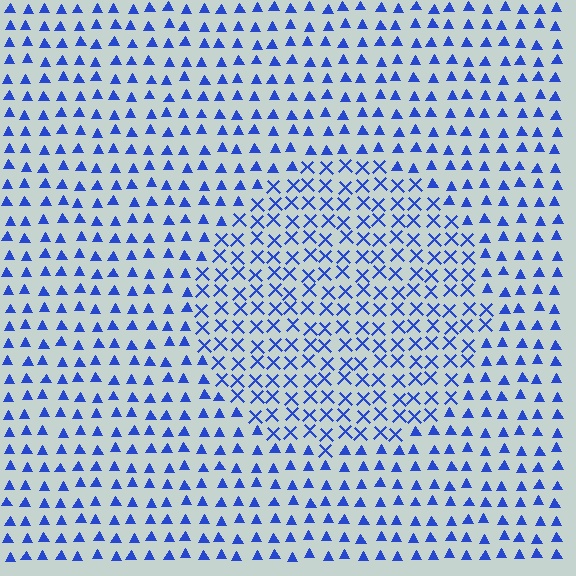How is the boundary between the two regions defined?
The boundary is defined by a change in element shape: X marks inside vs. triangles outside. All elements share the same color and spacing.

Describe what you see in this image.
The image is filled with small blue elements arranged in a uniform grid. A circle-shaped region contains X marks, while the surrounding area contains triangles. The boundary is defined purely by the change in element shape.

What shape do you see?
I see a circle.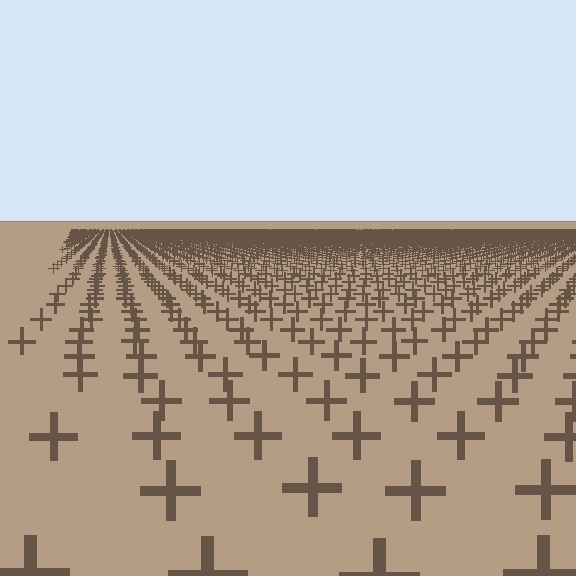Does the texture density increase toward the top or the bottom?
Density increases toward the top.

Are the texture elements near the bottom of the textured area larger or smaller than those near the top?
Larger. Near the bottom, elements are closer to the viewer and appear at a bigger on-screen size.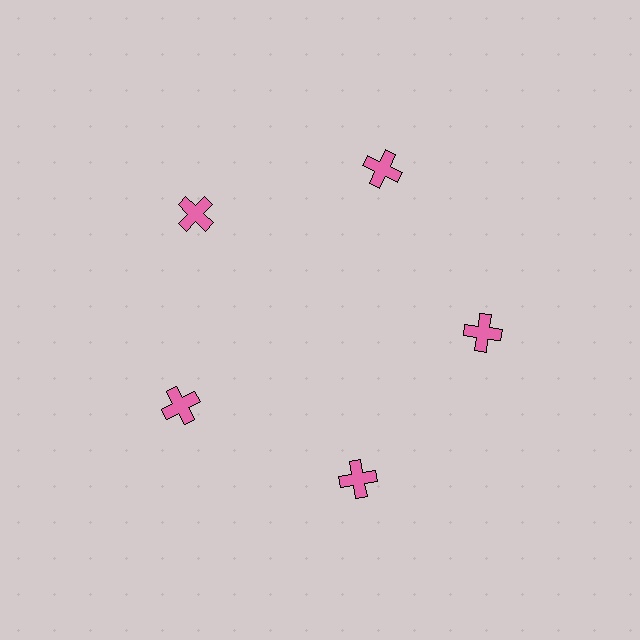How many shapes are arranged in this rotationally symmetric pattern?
There are 5 shapes, arranged in 5 groups of 1.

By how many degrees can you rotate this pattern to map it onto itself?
The pattern maps onto itself every 72 degrees of rotation.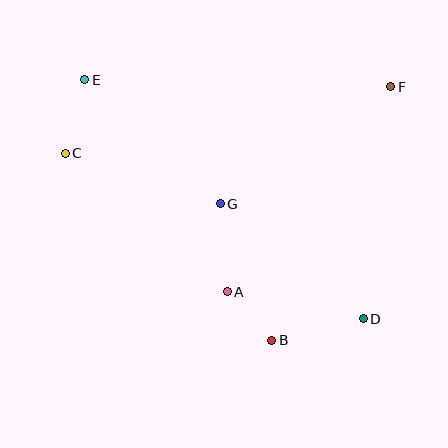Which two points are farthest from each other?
Points D and E are farthest from each other.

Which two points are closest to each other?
Points A and B are closest to each other.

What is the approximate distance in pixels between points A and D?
The distance between A and D is approximately 139 pixels.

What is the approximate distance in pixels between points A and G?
The distance between A and G is approximately 89 pixels.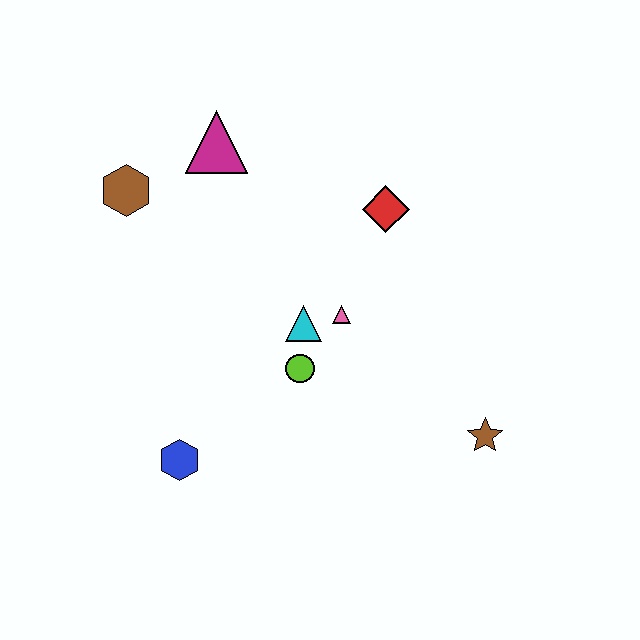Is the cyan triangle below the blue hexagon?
No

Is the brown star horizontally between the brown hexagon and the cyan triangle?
No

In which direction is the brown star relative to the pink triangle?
The brown star is to the right of the pink triangle.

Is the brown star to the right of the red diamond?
Yes